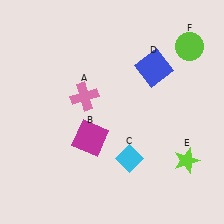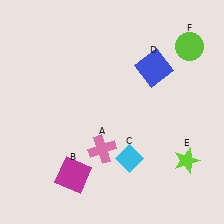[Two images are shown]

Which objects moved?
The objects that moved are: the pink cross (A), the magenta square (B).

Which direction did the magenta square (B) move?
The magenta square (B) moved down.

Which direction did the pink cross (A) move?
The pink cross (A) moved down.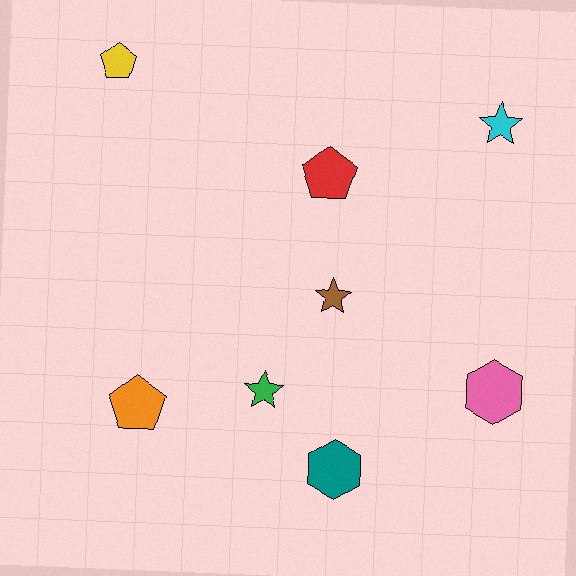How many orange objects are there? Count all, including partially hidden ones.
There is 1 orange object.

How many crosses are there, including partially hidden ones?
There are no crosses.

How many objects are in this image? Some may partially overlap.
There are 8 objects.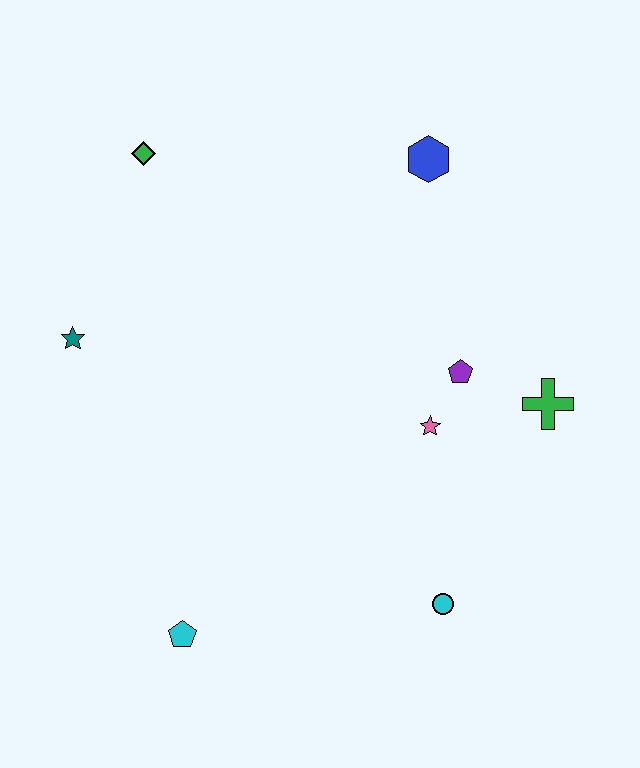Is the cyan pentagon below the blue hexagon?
Yes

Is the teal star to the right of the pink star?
No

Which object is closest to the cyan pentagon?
The cyan circle is closest to the cyan pentagon.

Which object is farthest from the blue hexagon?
The cyan pentagon is farthest from the blue hexagon.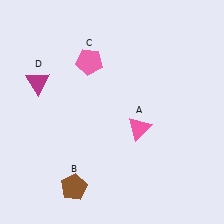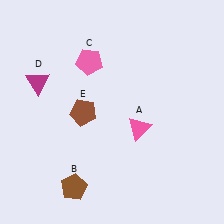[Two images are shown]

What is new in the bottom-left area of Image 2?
A brown pentagon (E) was added in the bottom-left area of Image 2.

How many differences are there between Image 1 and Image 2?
There is 1 difference between the two images.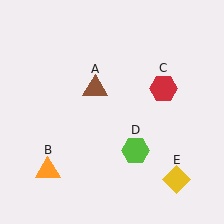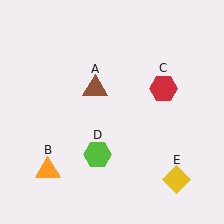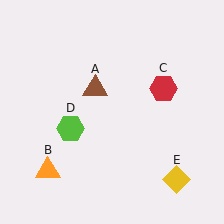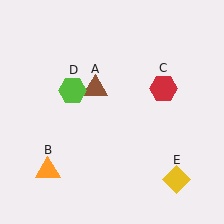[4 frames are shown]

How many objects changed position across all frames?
1 object changed position: lime hexagon (object D).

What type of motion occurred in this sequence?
The lime hexagon (object D) rotated clockwise around the center of the scene.